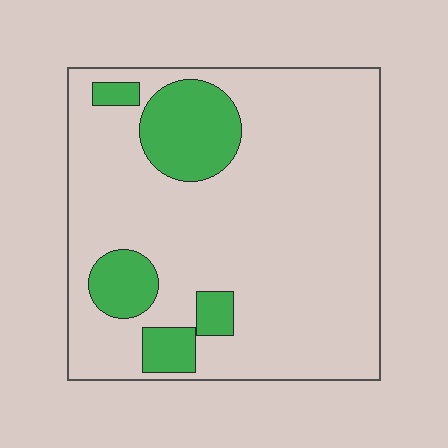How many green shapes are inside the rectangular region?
5.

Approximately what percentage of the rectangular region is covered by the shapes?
Approximately 20%.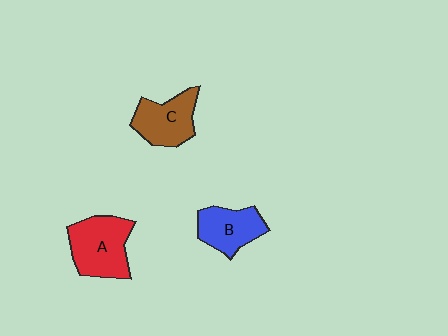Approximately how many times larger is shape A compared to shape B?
Approximately 1.3 times.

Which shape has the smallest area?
Shape B (blue).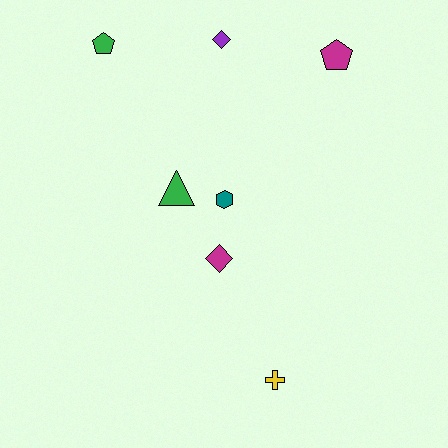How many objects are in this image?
There are 7 objects.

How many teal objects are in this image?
There is 1 teal object.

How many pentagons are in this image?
There are 2 pentagons.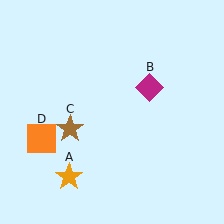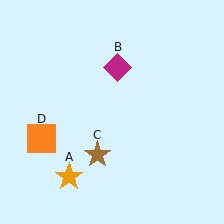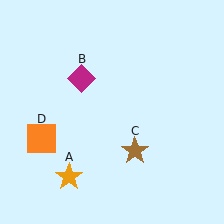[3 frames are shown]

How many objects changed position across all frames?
2 objects changed position: magenta diamond (object B), brown star (object C).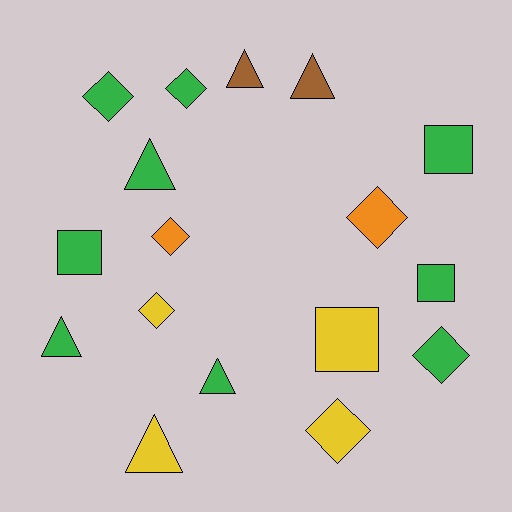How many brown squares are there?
There are no brown squares.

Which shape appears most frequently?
Diamond, with 7 objects.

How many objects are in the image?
There are 17 objects.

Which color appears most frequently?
Green, with 9 objects.